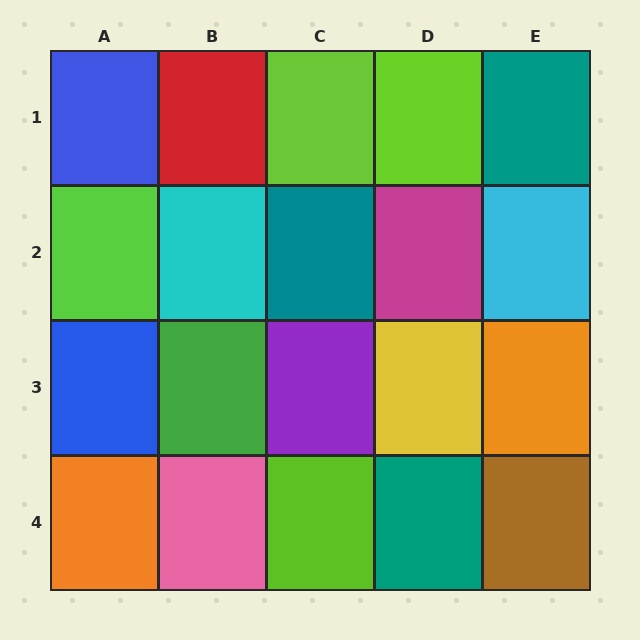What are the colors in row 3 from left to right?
Blue, green, purple, yellow, orange.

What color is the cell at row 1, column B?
Red.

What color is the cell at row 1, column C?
Lime.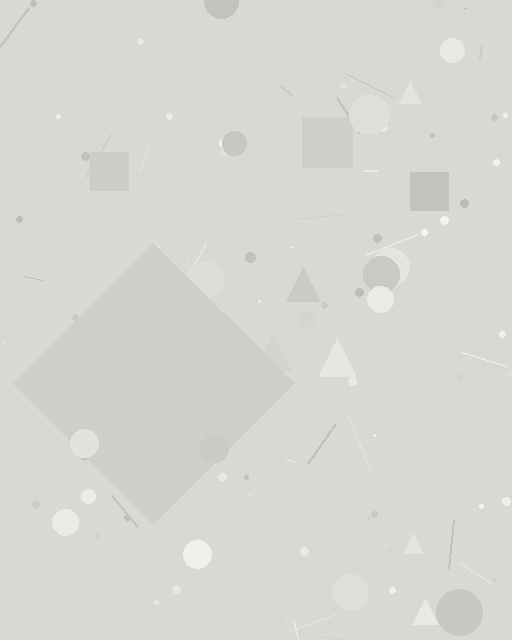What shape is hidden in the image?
A diamond is hidden in the image.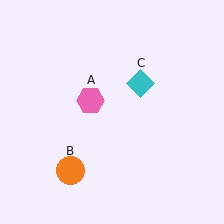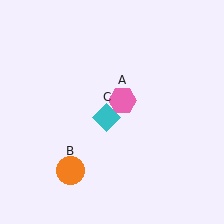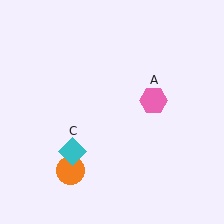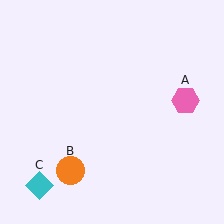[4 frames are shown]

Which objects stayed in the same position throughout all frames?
Orange circle (object B) remained stationary.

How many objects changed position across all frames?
2 objects changed position: pink hexagon (object A), cyan diamond (object C).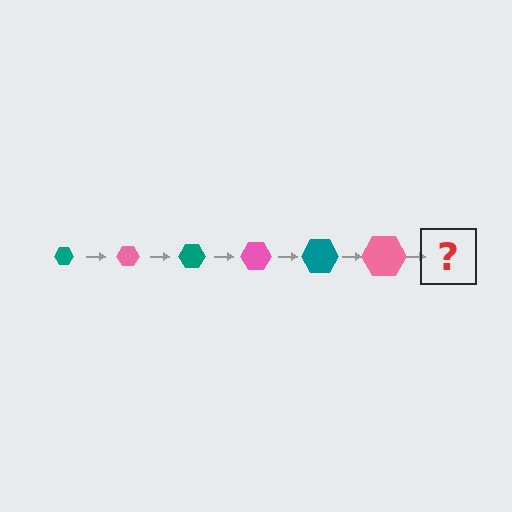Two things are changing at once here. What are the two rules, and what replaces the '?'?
The two rules are that the hexagon grows larger each step and the color cycles through teal and pink. The '?' should be a teal hexagon, larger than the previous one.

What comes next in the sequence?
The next element should be a teal hexagon, larger than the previous one.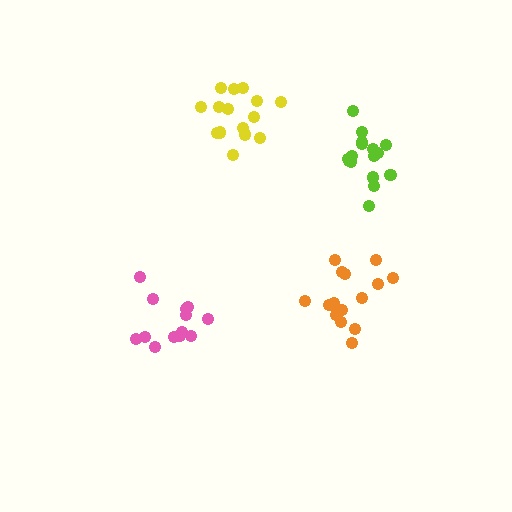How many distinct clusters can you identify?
There are 4 distinct clusters.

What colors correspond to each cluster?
The clusters are colored: orange, yellow, lime, pink.